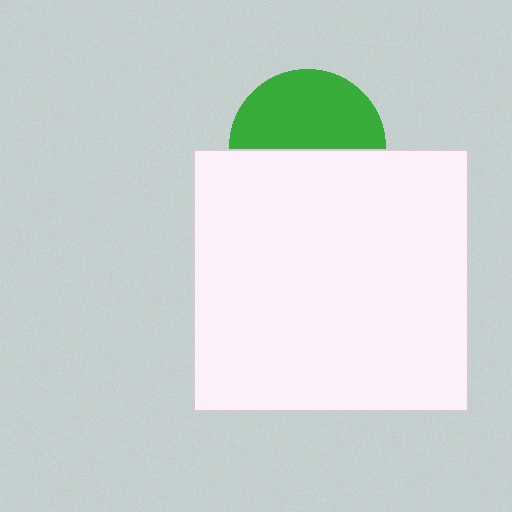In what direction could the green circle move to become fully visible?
The green circle could move up. That would shift it out from behind the white rectangle entirely.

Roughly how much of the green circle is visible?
About half of it is visible (roughly 52%).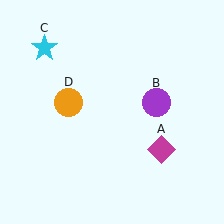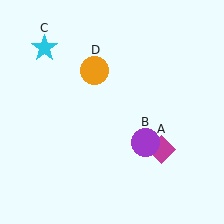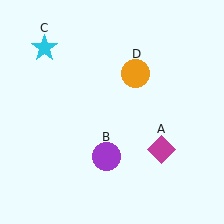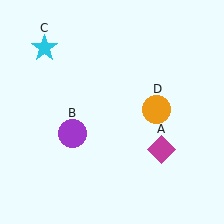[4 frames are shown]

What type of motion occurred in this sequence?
The purple circle (object B), orange circle (object D) rotated clockwise around the center of the scene.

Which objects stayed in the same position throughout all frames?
Magenta diamond (object A) and cyan star (object C) remained stationary.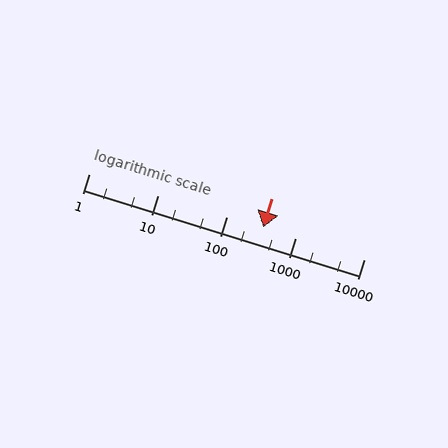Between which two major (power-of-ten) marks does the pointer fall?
The pointer is between 100 and 1000.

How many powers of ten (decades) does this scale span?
The scale spans 4 decades, from 1 to 10000.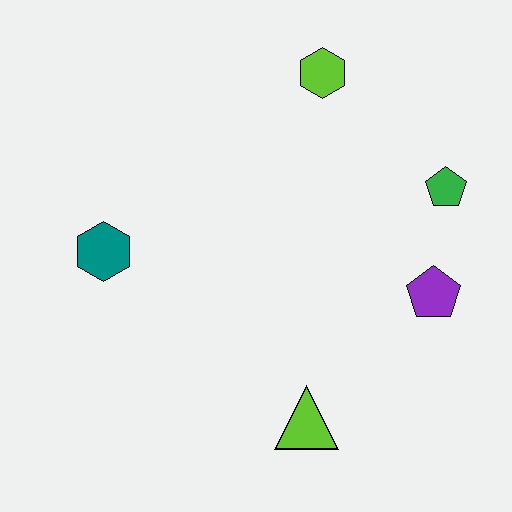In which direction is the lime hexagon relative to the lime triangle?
The lime hexagon is above the lime triangle.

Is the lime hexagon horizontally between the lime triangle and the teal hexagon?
No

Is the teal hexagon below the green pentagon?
Yes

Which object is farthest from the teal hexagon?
The green pentagon is farthest from the teal hexagon.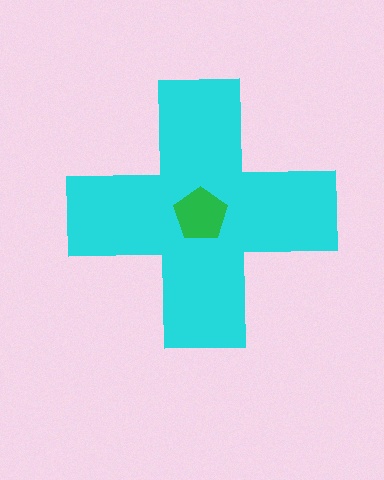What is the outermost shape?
The cyan cross.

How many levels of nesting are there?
2.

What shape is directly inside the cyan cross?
The green pentagon.